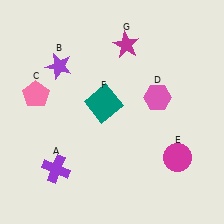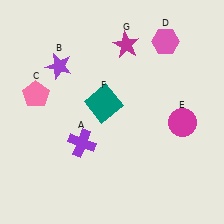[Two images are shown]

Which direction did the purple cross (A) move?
The purple cross (A) moved up.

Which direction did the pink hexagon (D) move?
The pink hexagon (D) moved up.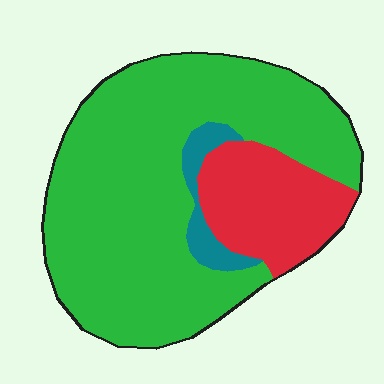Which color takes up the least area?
Teal, at roughly 5%.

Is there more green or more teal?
Green.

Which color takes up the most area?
Green, at roughly 75%.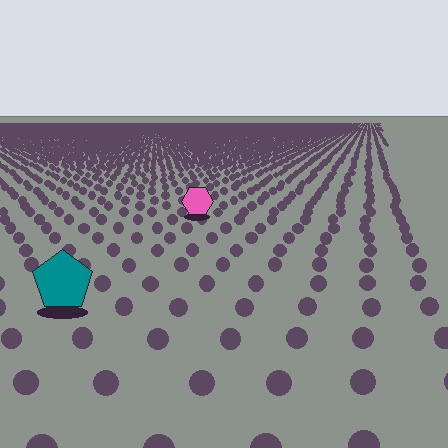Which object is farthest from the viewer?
The pink hexagon is farthest from the viewer. It appears smaller and the ground texture around it is denser.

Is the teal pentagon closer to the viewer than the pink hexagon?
Yes. The teal pentagon is closer — you can tell from the texture gradient: the ground texture is coarser near it.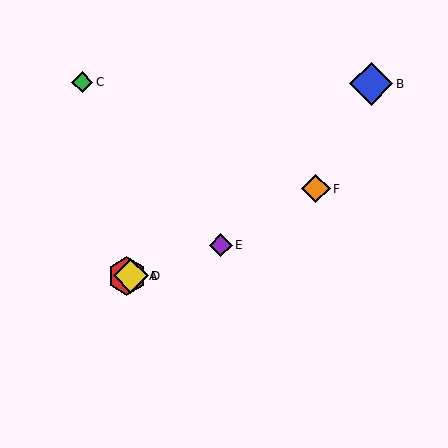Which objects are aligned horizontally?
Objects A, D are aligned horizontally.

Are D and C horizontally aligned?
No, D is at y≈276 and C is at y≈82.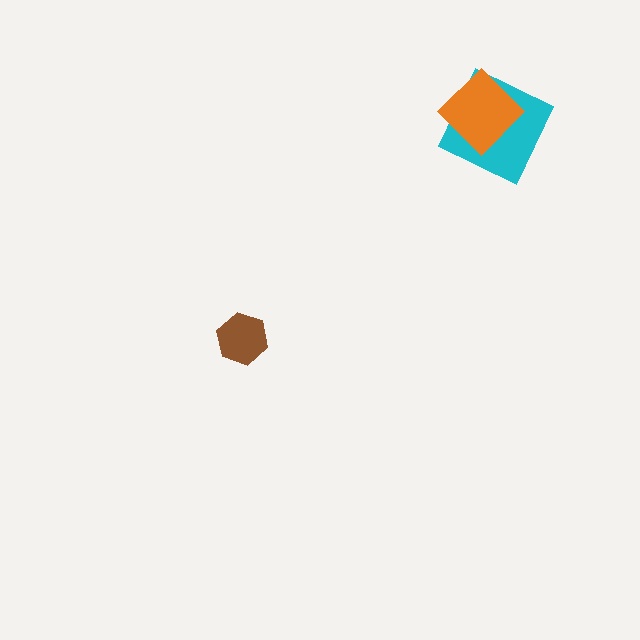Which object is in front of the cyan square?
The orange diamond is in front of the cyan square.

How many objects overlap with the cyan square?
1 object overlaps with the cyan square.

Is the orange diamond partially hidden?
No, no other shape covers it.